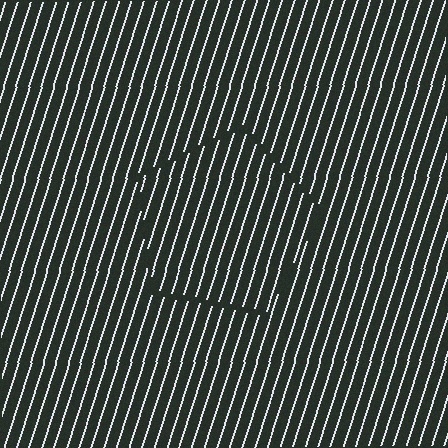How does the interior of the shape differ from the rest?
The interior of the shape contains the same grating, shifted by half a period — the contour is defined by the phase discontinuity where line-ends from the inner and outer gratings abut.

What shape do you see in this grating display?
An illusory pentagon. The interior of the shape contains the same grating, shifted by half a period — the contour is defined by the phase discontinuity where line-ends from the inner and outer gratings abut.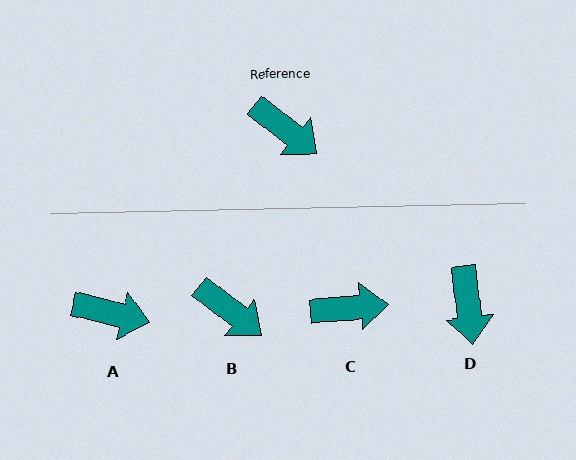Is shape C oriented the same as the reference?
No, it is off by about 43 degrees.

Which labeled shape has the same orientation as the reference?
B.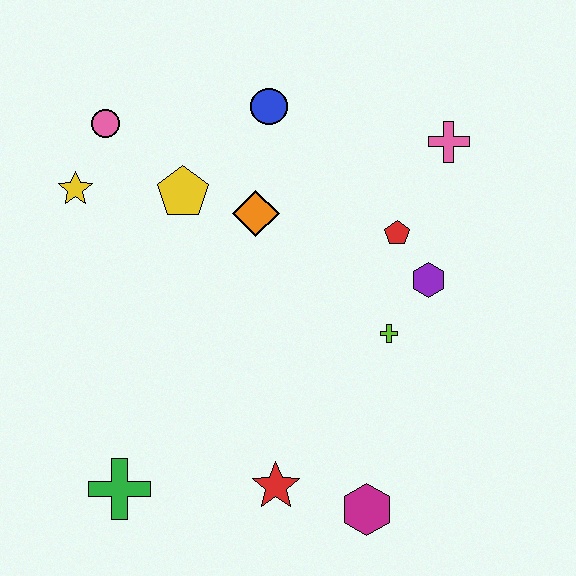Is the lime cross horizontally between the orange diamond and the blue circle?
No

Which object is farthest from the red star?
The pink circle is farthest from the red star.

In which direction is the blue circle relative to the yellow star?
The blue circle is to the right of the yellow star.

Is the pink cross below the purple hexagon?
No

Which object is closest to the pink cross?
The red pentagon is closest to the pink cross.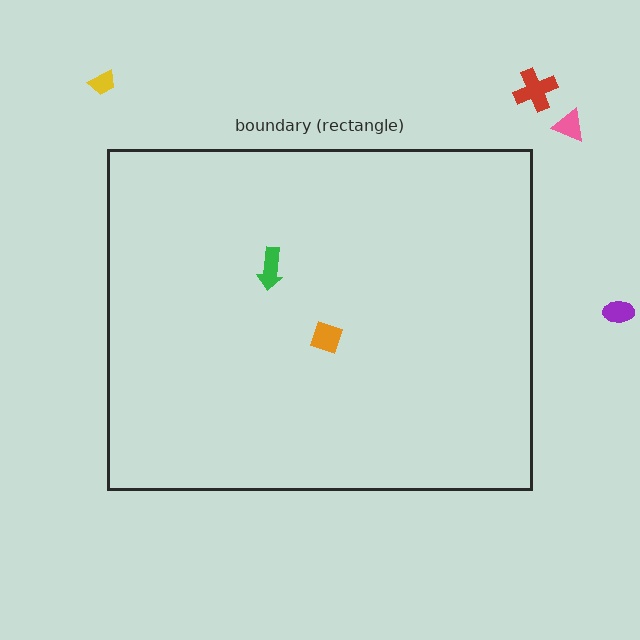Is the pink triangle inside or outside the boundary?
Outside.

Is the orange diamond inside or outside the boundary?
Inside.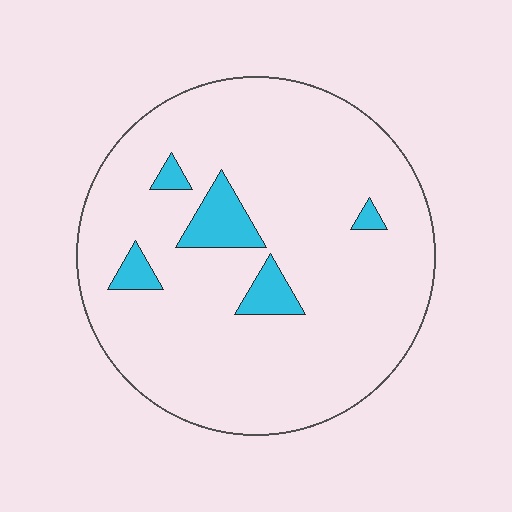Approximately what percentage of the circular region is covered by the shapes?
Approximately 10%.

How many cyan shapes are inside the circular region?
5.